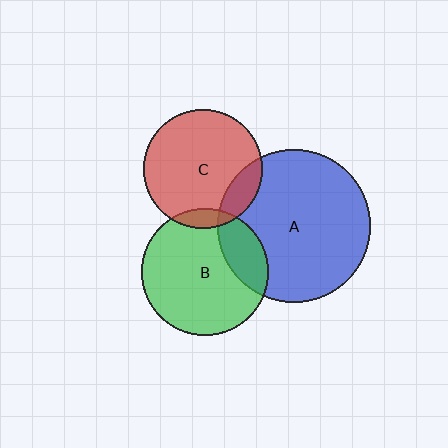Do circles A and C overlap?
Yes.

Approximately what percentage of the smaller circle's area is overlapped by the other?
Approximately 15%.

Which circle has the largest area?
Circle A (blue).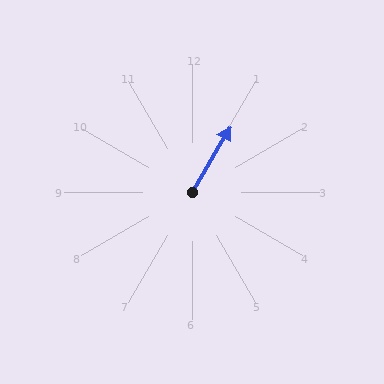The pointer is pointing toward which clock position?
Roughly 1 o'clock.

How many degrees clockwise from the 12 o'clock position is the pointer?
Approximately 30 degrees.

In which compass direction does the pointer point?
Northeast.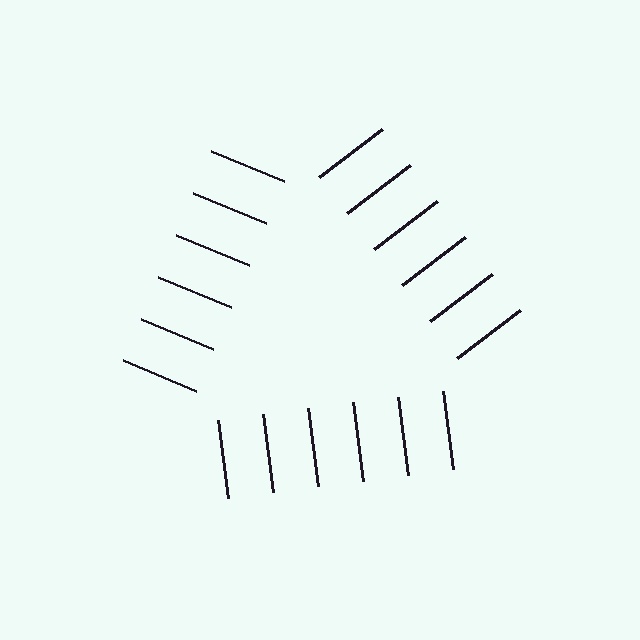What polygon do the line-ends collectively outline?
An illusory triangle — the line segments terminate on its edges but no continuous stroke is drawn.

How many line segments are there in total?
18 — 6 along each of the 3 edges.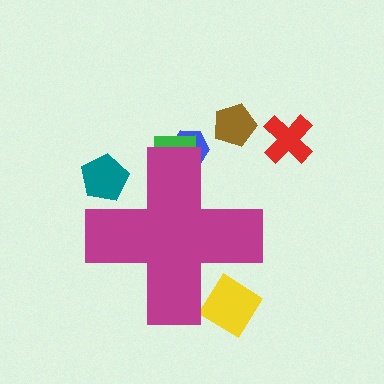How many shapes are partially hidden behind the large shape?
4 shapes are partially hidden.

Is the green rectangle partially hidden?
Yes, the green rectangle is partially hidden behind the magenta cross.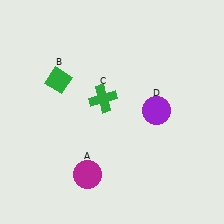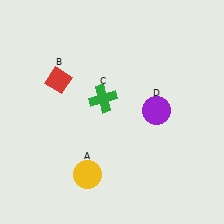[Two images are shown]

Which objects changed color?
A changed from magenta to yellow. B changed from green to red.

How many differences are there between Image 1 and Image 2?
There are 2 differences between the two images.